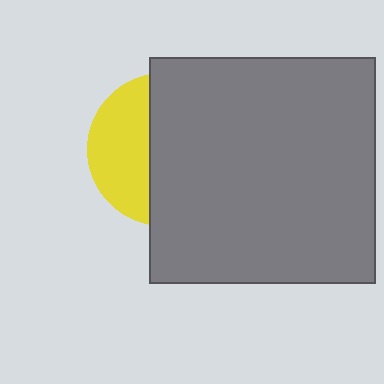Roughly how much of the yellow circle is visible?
A small part of it is visible (roughly 38%).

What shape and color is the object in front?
The object in front is a gray square.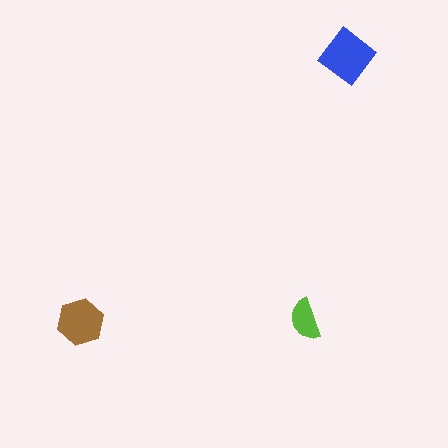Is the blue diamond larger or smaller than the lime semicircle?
Larger.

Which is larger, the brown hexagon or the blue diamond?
The blue diamond.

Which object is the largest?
The blue diamond.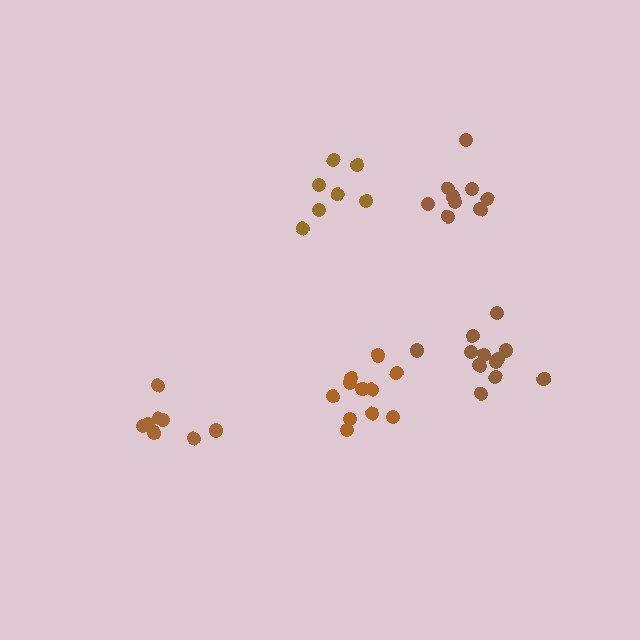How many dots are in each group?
Group 1: 11 dots, Group 2: 7 dots, Group 3: 8 dots, Group 4: 9 dots, Group 5: 12 dots (47 total).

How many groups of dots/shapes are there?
There are 5 groups.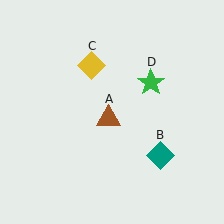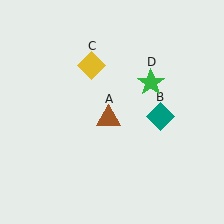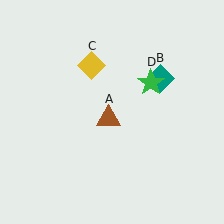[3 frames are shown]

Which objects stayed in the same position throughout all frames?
Brown triangle (object A) and yellow diamond (object C) and green star (object D) remained stationary.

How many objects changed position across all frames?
1 object changed position: teal diamond (object B).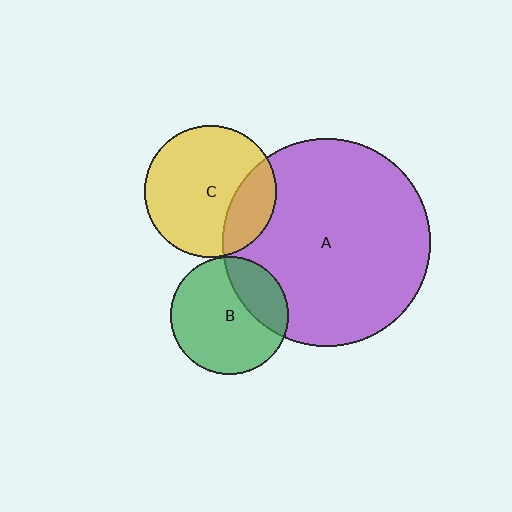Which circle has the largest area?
Circle A (purple).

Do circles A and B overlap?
Yes.